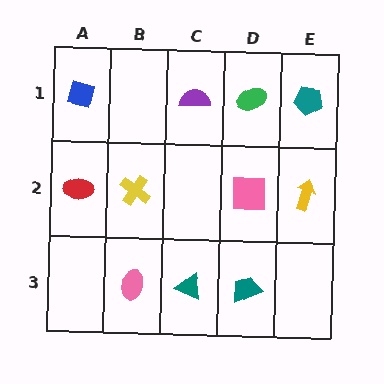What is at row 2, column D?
A pink square.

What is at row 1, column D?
A green ellipse.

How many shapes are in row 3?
3 shapes.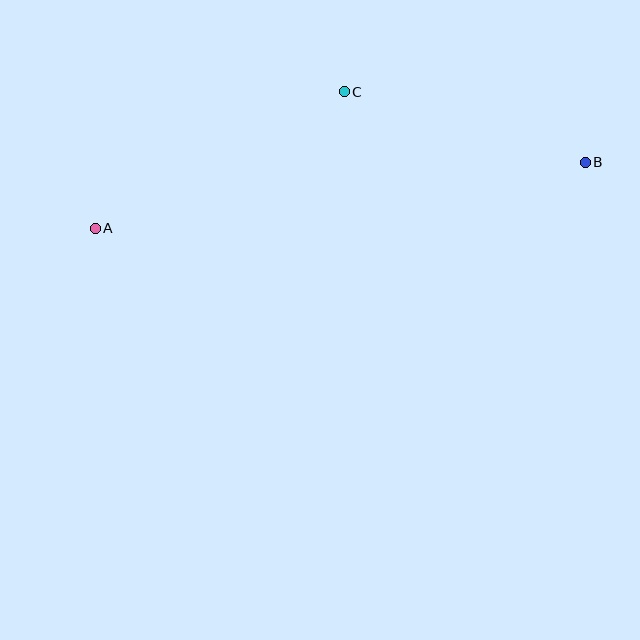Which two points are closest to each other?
Points B and C are closest to each other.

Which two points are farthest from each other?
Points A and B are farthest from each other.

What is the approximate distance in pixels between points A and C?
The distance between A and C is approximately 284 pixels.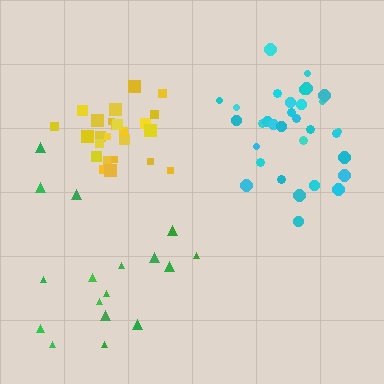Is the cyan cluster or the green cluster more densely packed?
Cyan.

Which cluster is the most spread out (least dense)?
Green.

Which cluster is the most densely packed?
Yellow.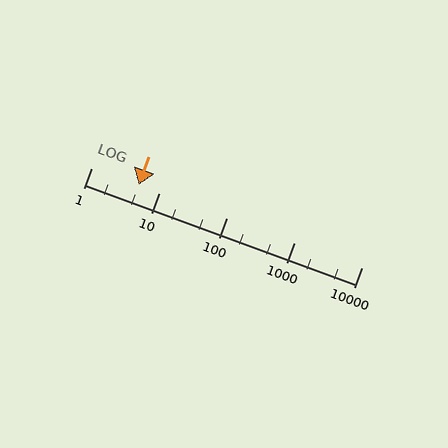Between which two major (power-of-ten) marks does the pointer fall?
The pointer is between 1 and 10.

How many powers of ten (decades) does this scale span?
The scale spans 4 decades, from 1 to 10000.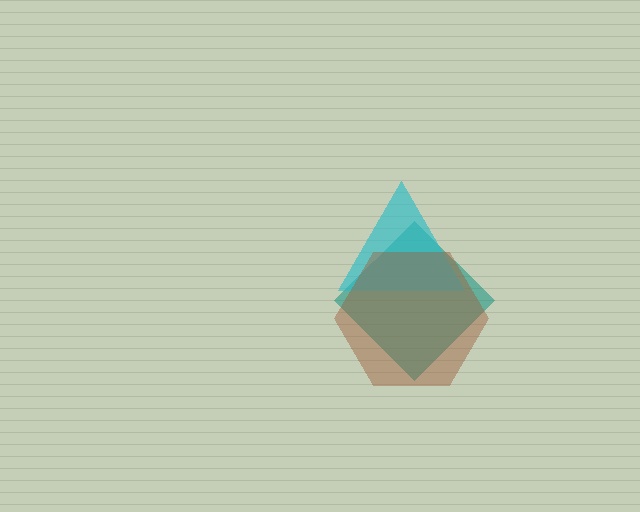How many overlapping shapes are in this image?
There are 3 overlapping shapes in the image.